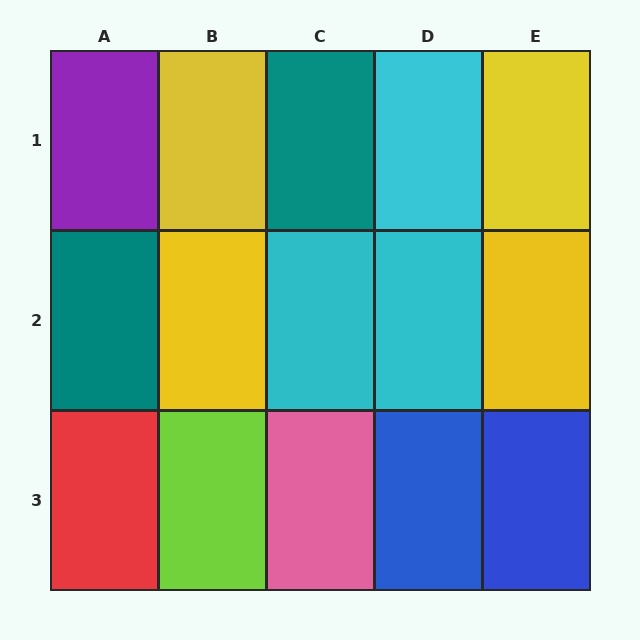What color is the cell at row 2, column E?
Yellow.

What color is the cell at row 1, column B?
Yellow.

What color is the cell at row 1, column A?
Purple.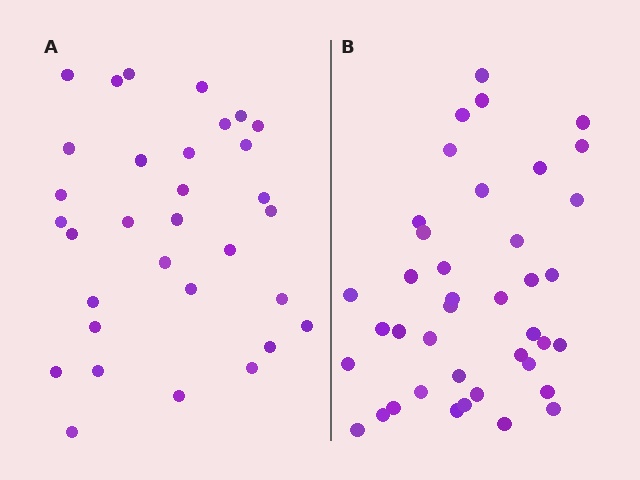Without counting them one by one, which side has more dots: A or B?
Region B (the right region) has more dots.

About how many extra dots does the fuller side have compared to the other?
Region B has roughly 8 or so more dots than region A.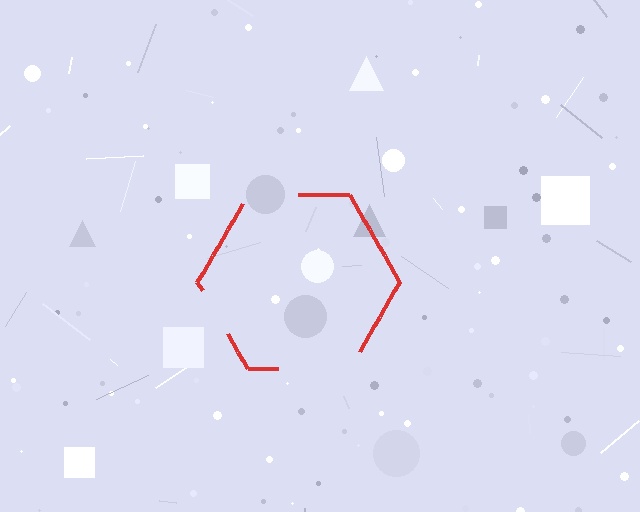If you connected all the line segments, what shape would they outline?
They would outline a hexagon.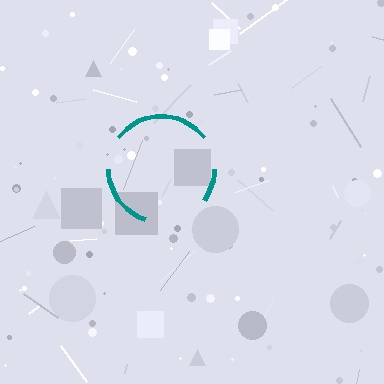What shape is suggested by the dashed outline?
The dashed outline suggests a circle.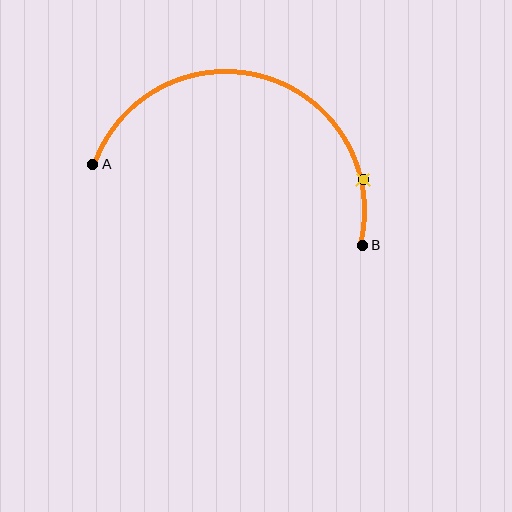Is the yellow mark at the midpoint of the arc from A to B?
No. The yellow mark lies on the arc but is closer to endpoint B. The arc midpoint would be at the point on the curve equidistant along the arc from both A and B.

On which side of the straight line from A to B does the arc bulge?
The arc bulges above the straight line connecting A and B.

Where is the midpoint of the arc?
The arc midpoint is the point on the curve farthest from the straight line joining A and B. It sits above that line.